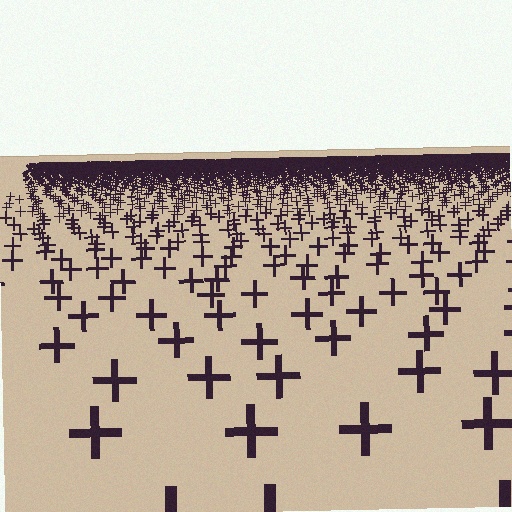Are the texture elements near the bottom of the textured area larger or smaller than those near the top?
Larger. Near the bottom, elements are closer to the viewer and appear at a bigger on-screen size.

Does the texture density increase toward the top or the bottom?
Density increases toward the top.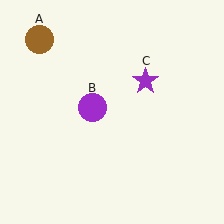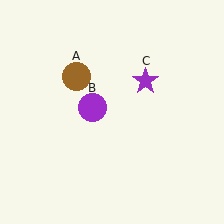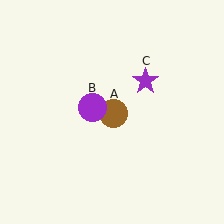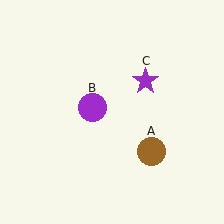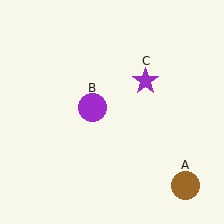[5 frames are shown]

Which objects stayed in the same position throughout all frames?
Purple circle (object B) and purple star (object C) remained stationary.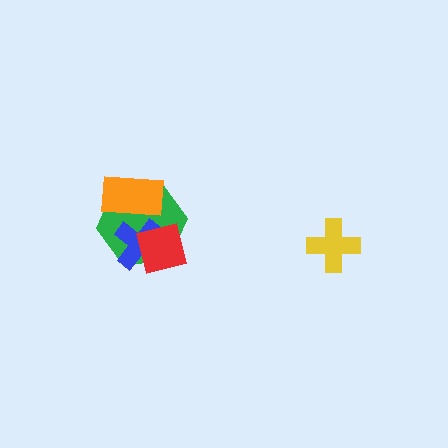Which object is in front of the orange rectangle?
The blue cross is in front of the orange rectangle.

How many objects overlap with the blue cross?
3 objects overlap with the blue cross.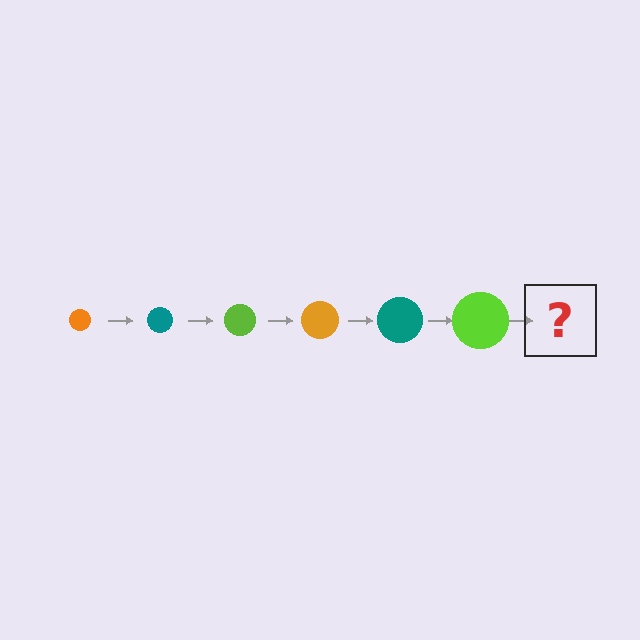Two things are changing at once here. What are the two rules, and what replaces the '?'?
The two rules are that the circle grows larger each step and the color cycles through orange, teal, and lime. The '?' should be an orange circle, larger than the previous one.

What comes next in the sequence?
The next element should be an orange circle, larger than the previous one.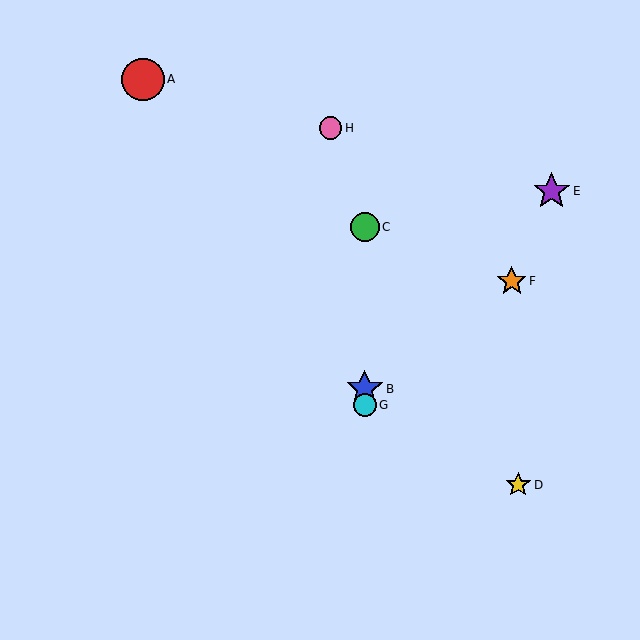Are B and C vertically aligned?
Yes, both are at x≈365.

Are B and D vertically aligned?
No, B is at x≈365 and D is at x≈518.